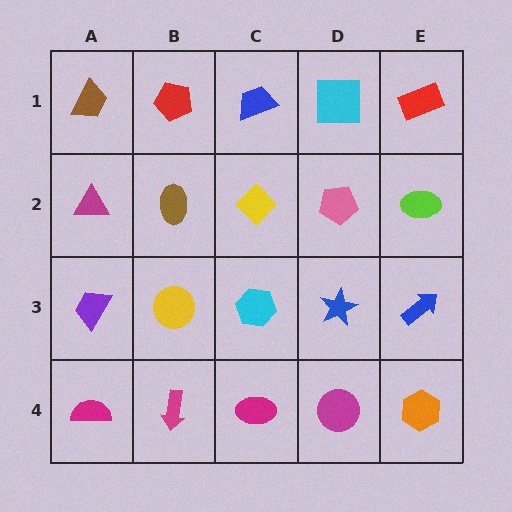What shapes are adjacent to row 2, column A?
A brown trapezoid (row 1, column A), a purple trapezoid (row 3, column A), a brown ellipse (row 2, column B).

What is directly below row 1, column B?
A brown ellipse.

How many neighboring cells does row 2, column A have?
3.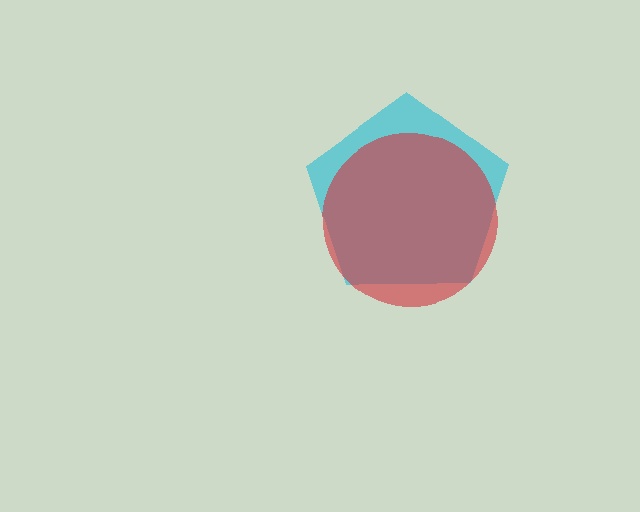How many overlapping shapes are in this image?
There are 2 overlapping shapes in the image.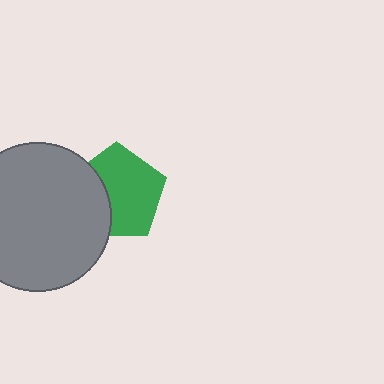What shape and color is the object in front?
The object in front is a gray circle.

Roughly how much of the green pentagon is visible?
Most of it is visible (roughly 67%).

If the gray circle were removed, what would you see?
You would see the complete green pentagon.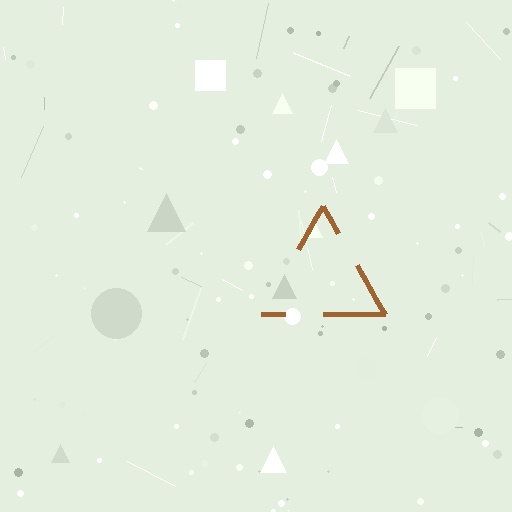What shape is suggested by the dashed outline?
The dashed outline suggests a triangle.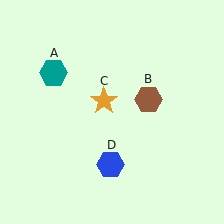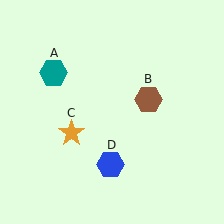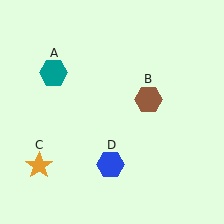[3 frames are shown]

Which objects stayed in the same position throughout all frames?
Teal hexagon (object A) and brown hexagon (object B) and blue hexagon (object D) remained stationary.